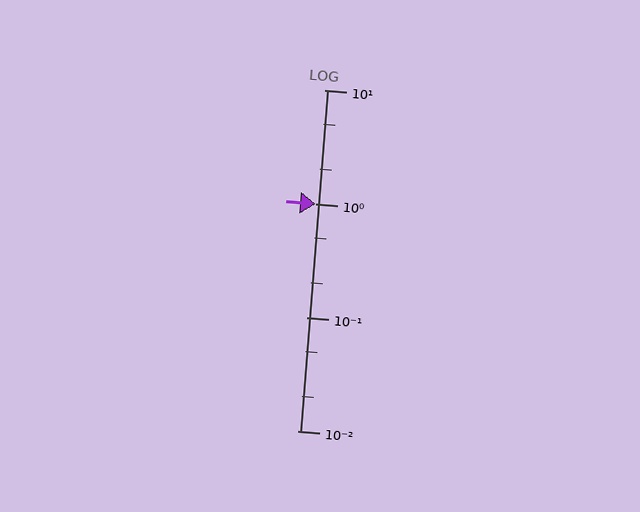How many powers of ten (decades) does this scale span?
The scale spans 3 decades, from 0.01 to 10.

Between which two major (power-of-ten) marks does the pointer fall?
The pointer is between 0.1 and 1.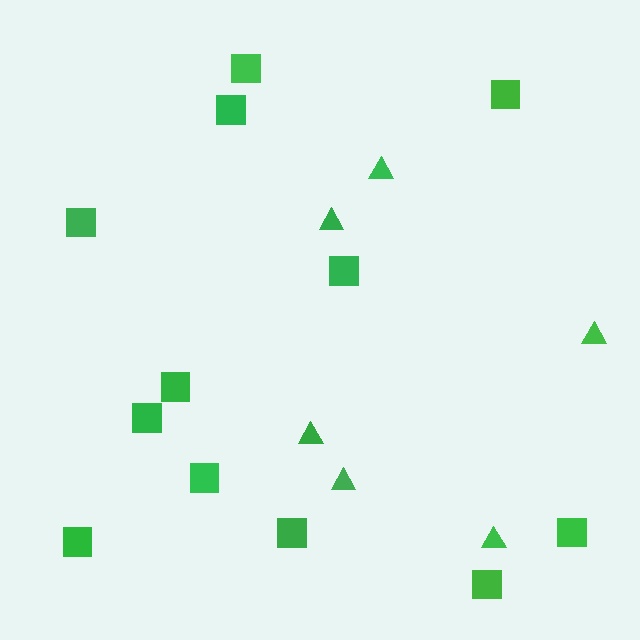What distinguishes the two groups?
There are 2 groups: one group of triangles (6) and one group of squares (12).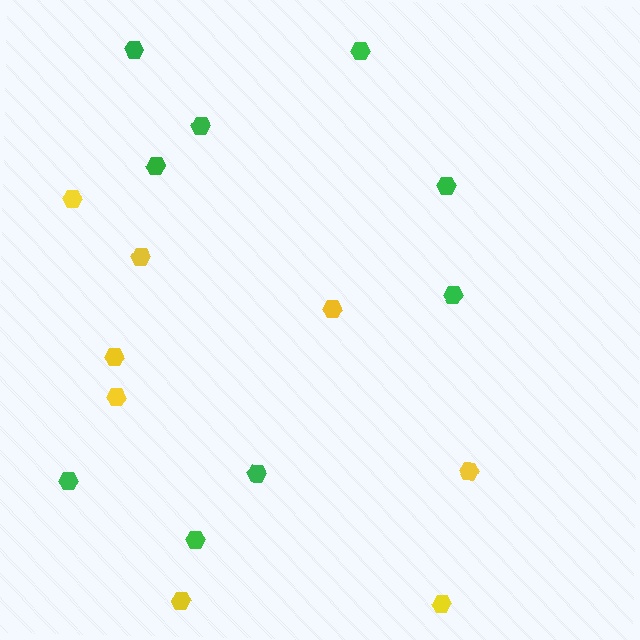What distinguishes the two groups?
There are 2 groups: one group of green hexagons (9) and one group of yellow hexagons (8).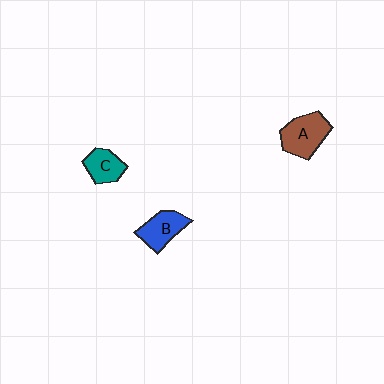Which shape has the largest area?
Shape A (brown).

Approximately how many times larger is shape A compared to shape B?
Approximately 1.3 times.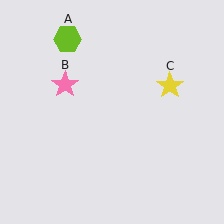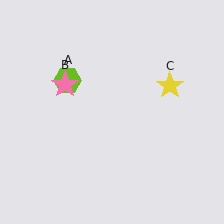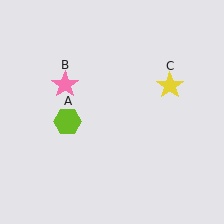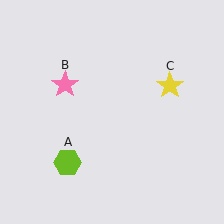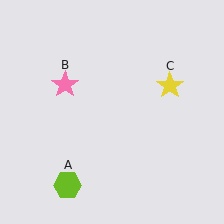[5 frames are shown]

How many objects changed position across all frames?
1 object changed position: lime hexagon (object A).